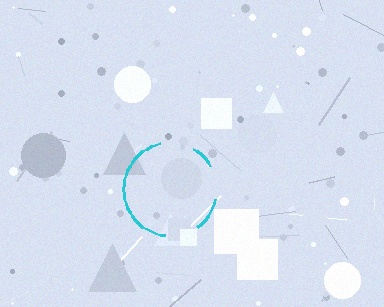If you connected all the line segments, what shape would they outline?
They would outline a circle.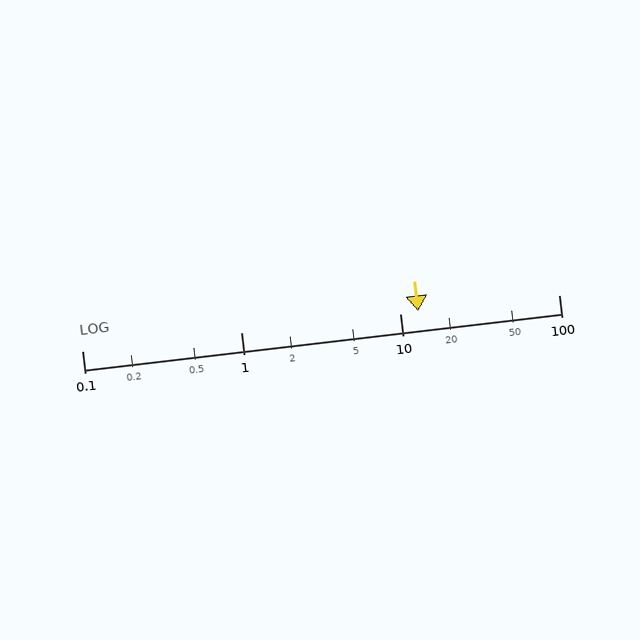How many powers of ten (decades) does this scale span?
The scale spans 3 decades, from 0.1 to 100.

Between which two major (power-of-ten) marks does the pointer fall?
The pointer is between 10 and 100.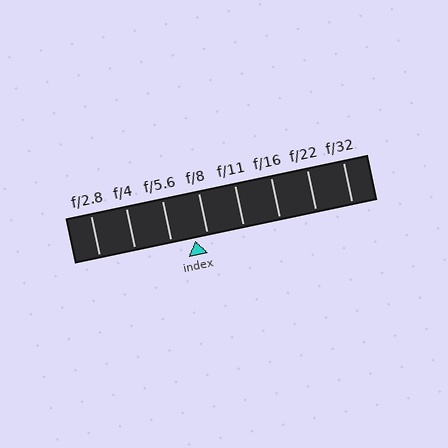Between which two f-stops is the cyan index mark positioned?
The index mark is between f/5.6 and f/8.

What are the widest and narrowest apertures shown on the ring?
The widest aperture shown is f/2.8 and the narrowest is f/32.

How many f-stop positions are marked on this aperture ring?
There are 8 f-stop positions marked.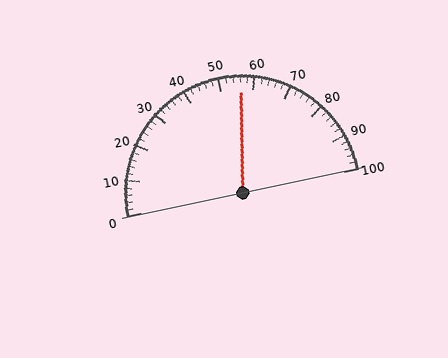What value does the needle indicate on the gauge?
The needle indicates approximately 56.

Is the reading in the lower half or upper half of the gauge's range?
The reading is in the upper half of the range (0 to 100).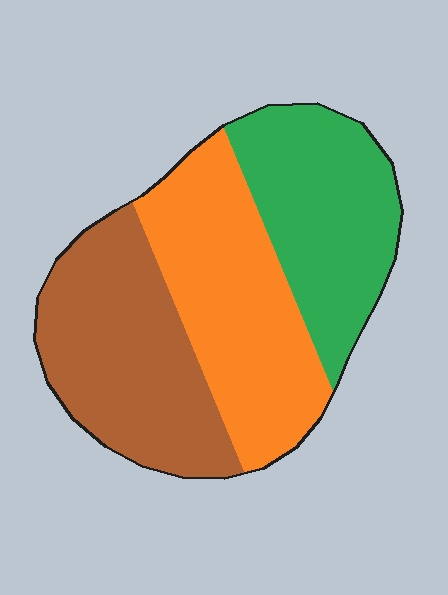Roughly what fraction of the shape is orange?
Orange takes up about three eighths (3/8) of the shape.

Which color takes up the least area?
Green, at roughly 30%.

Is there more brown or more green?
Brown.